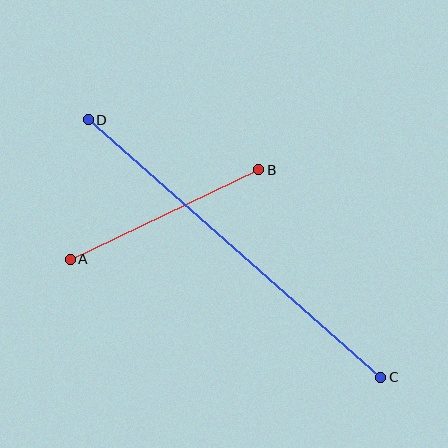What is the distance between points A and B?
The distance is approximately 209 pixels.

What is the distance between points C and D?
The distance is approximately 390 pixels.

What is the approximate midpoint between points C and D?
The midpoint is at approximately (234, 249) pixels.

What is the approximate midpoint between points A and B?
The midpoint is at approximately (164, 215) pixels.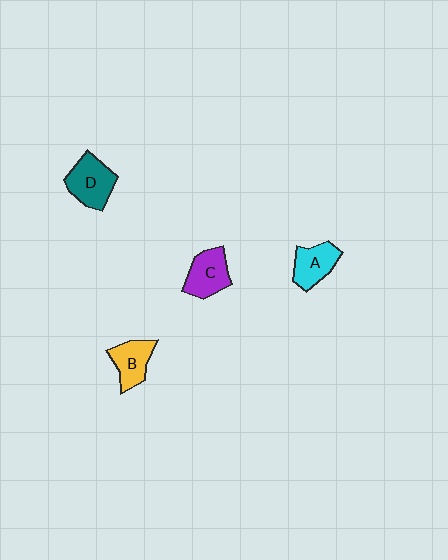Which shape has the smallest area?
Shape B (yellow).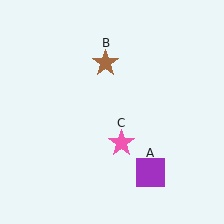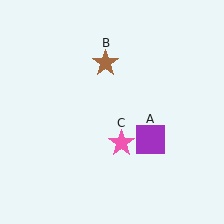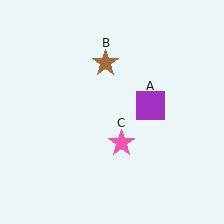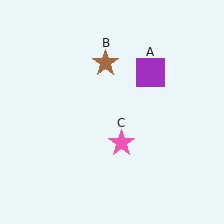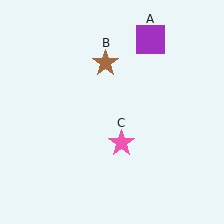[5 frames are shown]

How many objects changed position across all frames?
1 object changed position: purple square (object A).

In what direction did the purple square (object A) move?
The purple square (object A) moved up.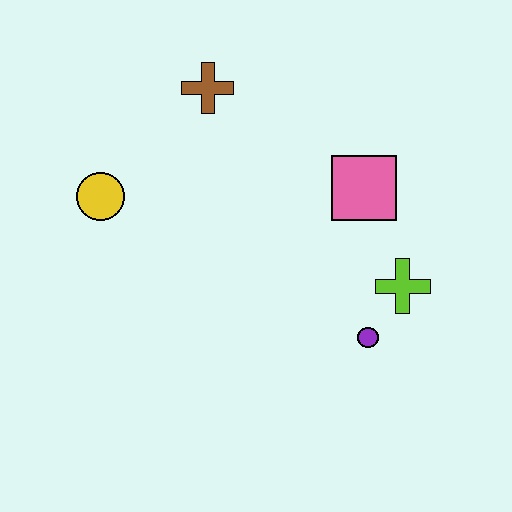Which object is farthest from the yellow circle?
The lime cross is farthest from the yellow circle.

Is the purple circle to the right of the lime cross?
No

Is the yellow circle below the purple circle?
No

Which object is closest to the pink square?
The lime cross is closest to the pink square.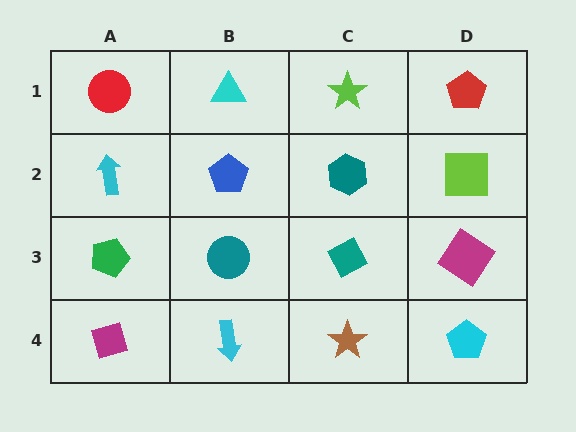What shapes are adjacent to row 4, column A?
A green pentagon (row 3, column A), a cyan arrow (row 4, column B).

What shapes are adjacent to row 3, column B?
A blue pentagon (row 2, column B), a cyan arrow (row 4, column B), a green pentagon (row 3, column A), a teal diamond (row 3, column C).